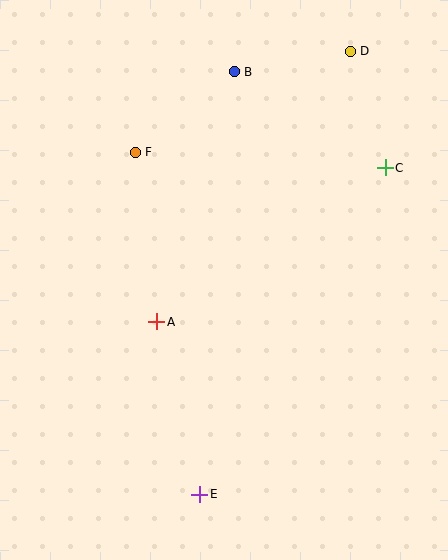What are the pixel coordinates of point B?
Point B is at (234, 72).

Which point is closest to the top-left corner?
Point F is closest to the top-left corner.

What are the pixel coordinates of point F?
Point F is at (135, 152).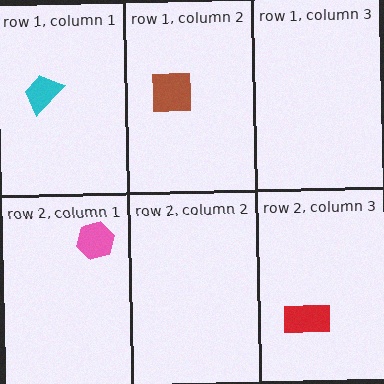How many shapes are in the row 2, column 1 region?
1.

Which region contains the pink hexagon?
The row 2, column 1 region.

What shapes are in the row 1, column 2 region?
The brown square.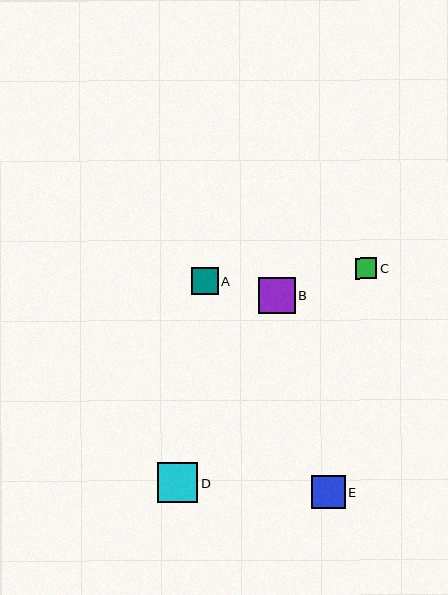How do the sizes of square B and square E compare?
Square B and square E are approximately the same size.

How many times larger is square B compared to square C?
Square B is approximately 1.7 times the size of square C.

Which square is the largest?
Square D is the largest with a size of approximately 40 pixels.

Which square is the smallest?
Square C is the smallest with a size of approximately 21 pixels.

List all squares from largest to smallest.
From largest to smallest: D, B, E, A, C.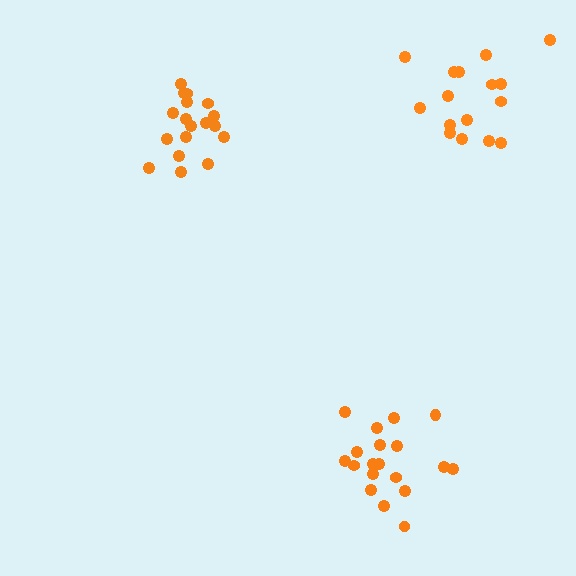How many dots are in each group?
Group 1: 19 dots, Group 2: 18 dots, Group 3: 16 dots (53 total).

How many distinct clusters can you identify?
There are 3 distinct clusters.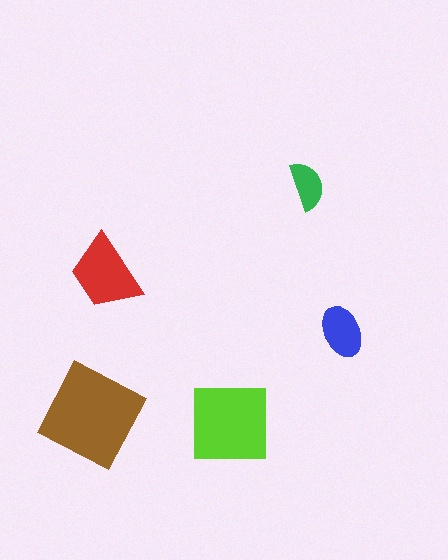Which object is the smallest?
The green semicircle.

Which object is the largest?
The brown diamond.